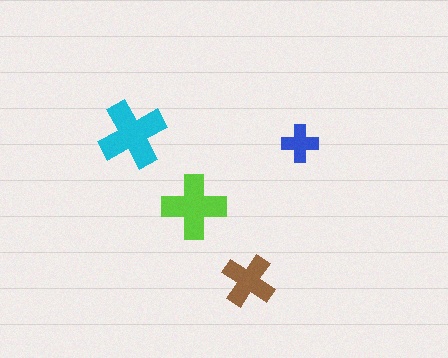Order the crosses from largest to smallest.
the cyan one, the lime one, the brown one, the blue one.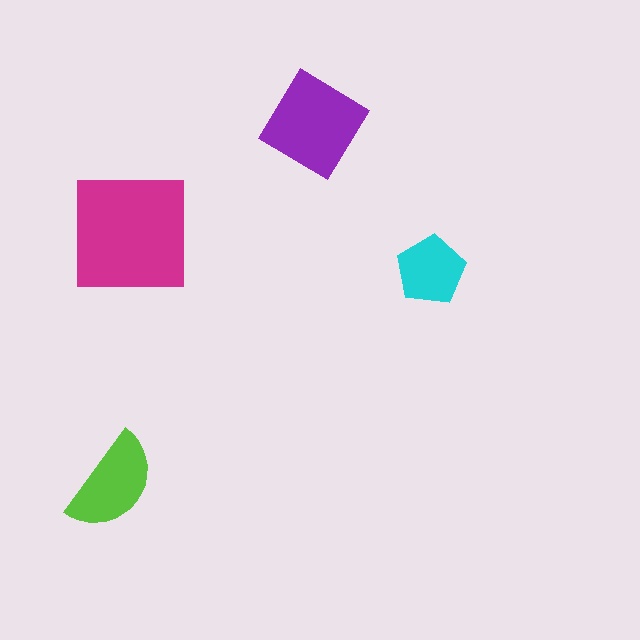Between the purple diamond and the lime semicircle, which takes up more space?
The purple diamond.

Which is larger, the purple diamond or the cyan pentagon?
The purple diamond.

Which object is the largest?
The magenta square.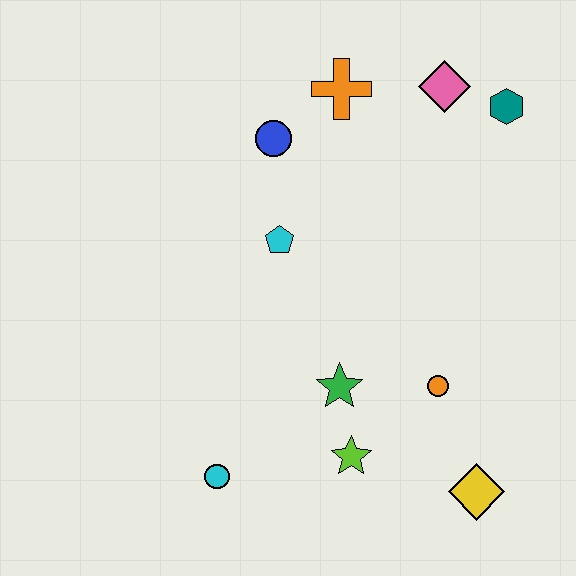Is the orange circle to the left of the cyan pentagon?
No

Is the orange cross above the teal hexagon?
Yes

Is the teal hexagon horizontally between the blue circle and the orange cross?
No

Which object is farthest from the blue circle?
The yellow diamond is farthest from the blue circle.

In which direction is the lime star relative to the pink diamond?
The lime star is below the pink diamond.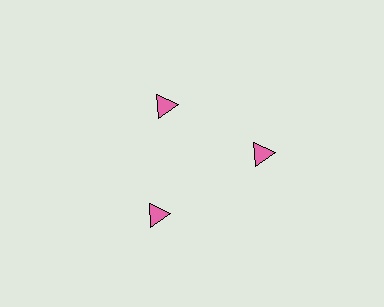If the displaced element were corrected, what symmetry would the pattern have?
It would have 3-fold rotational symmetry — the pattern would map onto itself every 120 degrees.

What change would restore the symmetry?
The symmetry would be restored by moving it outward, back onto the ring so that all 3 triangles sit at equal angles and equal distance from the center.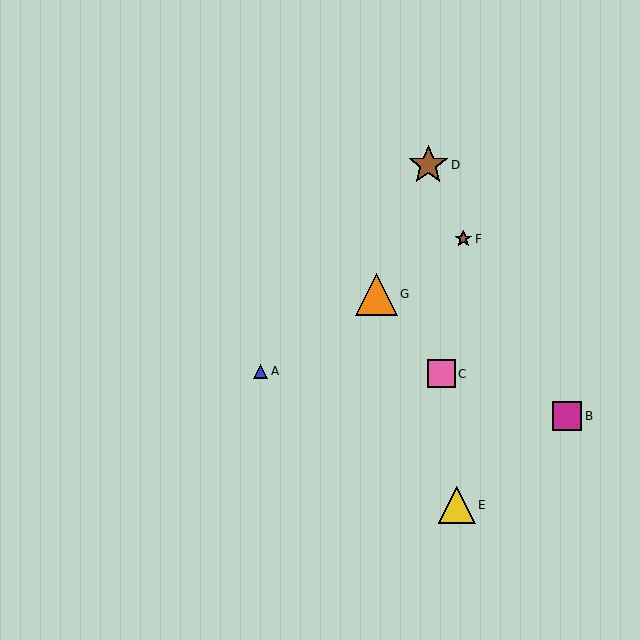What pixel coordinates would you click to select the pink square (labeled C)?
Click at (441, 374) to select the pink square C.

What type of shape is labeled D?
Shape D is a brown star.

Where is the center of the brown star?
The center of the brown star is at (463, 239).